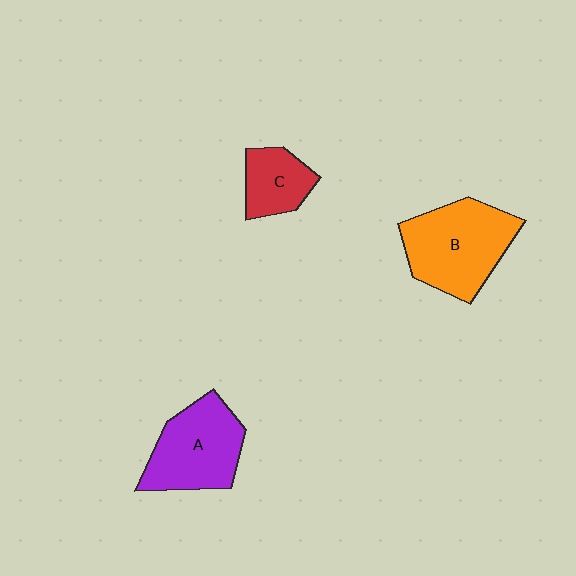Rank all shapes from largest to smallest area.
From largest to smallest: B (orange), A (purple), C (red).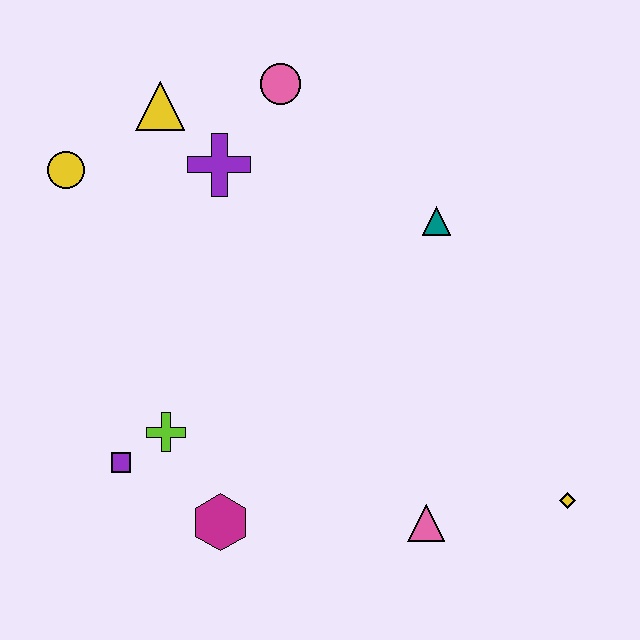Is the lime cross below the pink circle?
Yes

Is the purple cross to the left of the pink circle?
Yes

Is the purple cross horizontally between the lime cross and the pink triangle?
Yes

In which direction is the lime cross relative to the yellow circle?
The lime cross is below the yellow circle.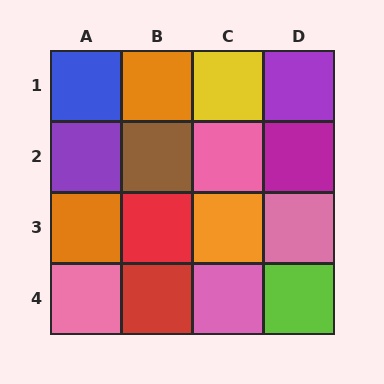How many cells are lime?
1 cell is lime.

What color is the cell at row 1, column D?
Purple.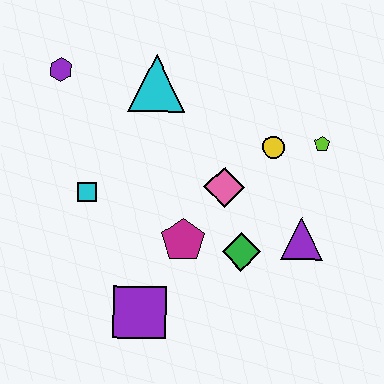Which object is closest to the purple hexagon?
The cyan triangle is closest to the purple hexagon.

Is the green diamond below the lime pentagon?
Yes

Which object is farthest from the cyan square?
The lime pentagon is farthest from the cyan square.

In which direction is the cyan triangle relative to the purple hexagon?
The cyan triangle is to the right of the purple hexagon.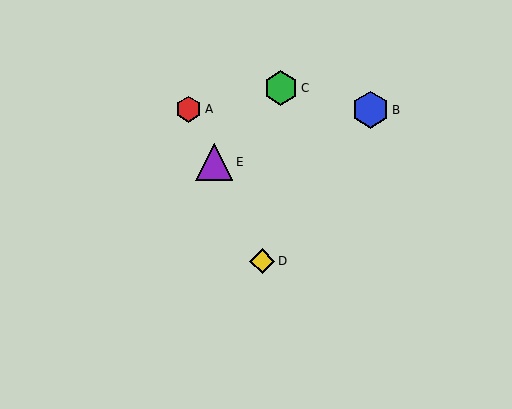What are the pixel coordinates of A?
Object A is at (189, 109).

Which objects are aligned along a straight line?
Objects A, D, E are aligned along a straight line.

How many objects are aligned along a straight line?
3 objects (A, D, E) are aligned along a straight line.